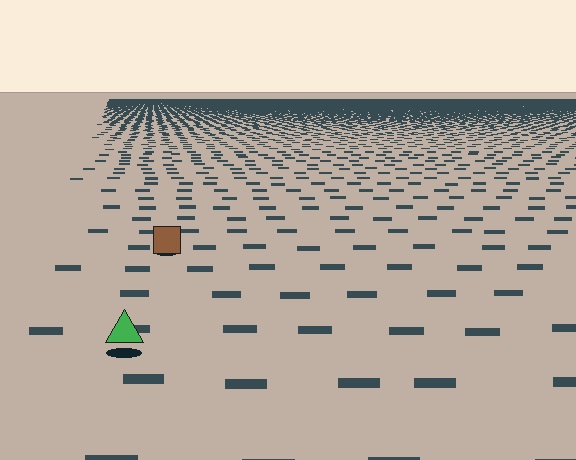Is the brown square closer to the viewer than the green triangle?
No. The green triangle is closer — you can tell from the texture gradient: the ground texture is coarser near it.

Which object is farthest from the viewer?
The brown square is farthest from the viewer. It appears smaller and the ground texture around it is denser.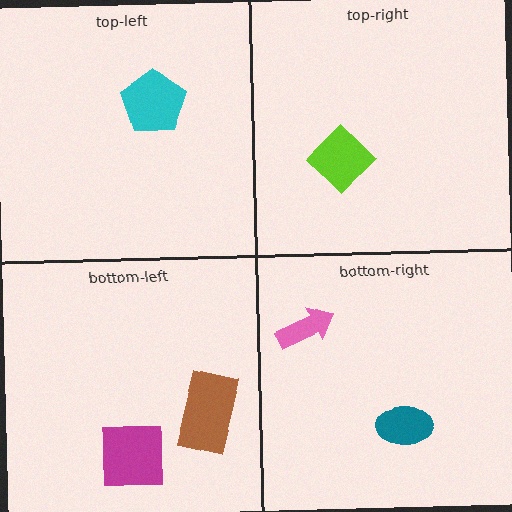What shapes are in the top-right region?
The lime diamond.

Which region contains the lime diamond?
The top-right region.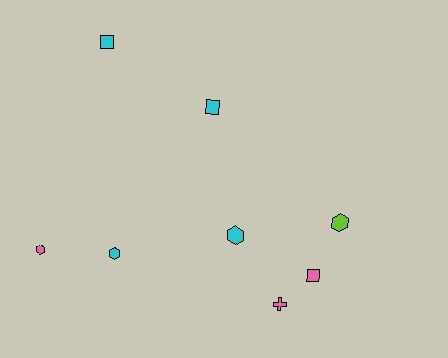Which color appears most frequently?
Cyan, with 4 objects.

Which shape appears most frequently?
Hexagon, with 4 objects.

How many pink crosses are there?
There is 1 pink cross.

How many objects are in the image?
There are 8 objects.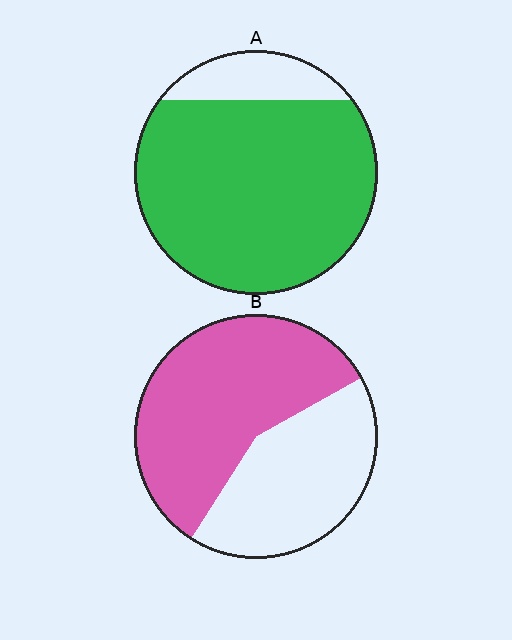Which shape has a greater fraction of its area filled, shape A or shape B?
Shape A.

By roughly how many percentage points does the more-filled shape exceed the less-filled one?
By roughly 25 percentage points (A over B).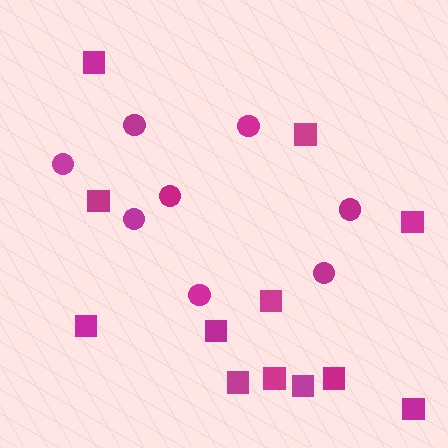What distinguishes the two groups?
There are 2 groups: one group of circles (8) and one group of squares (12).